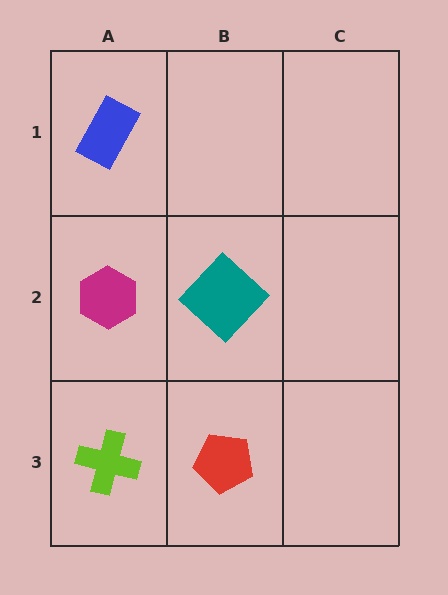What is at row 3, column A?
A lime cross.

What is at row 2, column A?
A magenta hexagon.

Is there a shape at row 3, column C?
No, that cell is empty.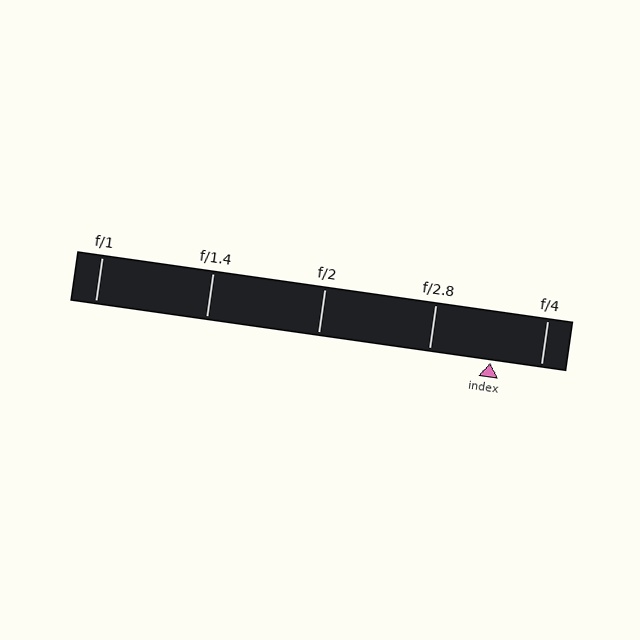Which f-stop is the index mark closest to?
The index mark is closest to f/4.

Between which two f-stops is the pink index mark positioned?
The index mark is between f/2.8 and f/4.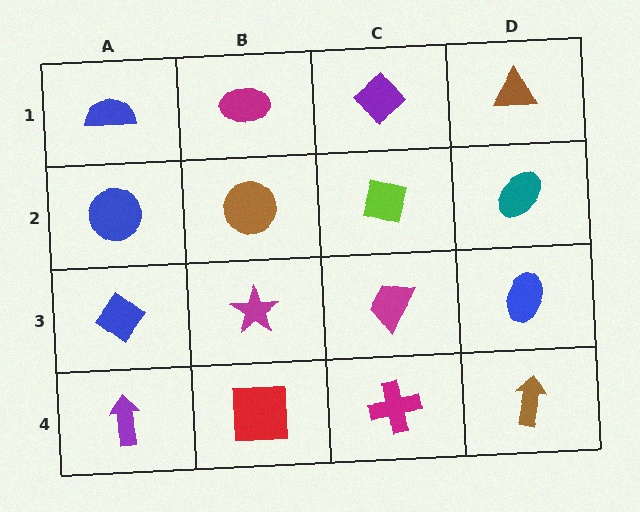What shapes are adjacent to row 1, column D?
A teal ellipse (row 2, column D), a purple diamond (row 1, column C).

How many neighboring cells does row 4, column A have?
2.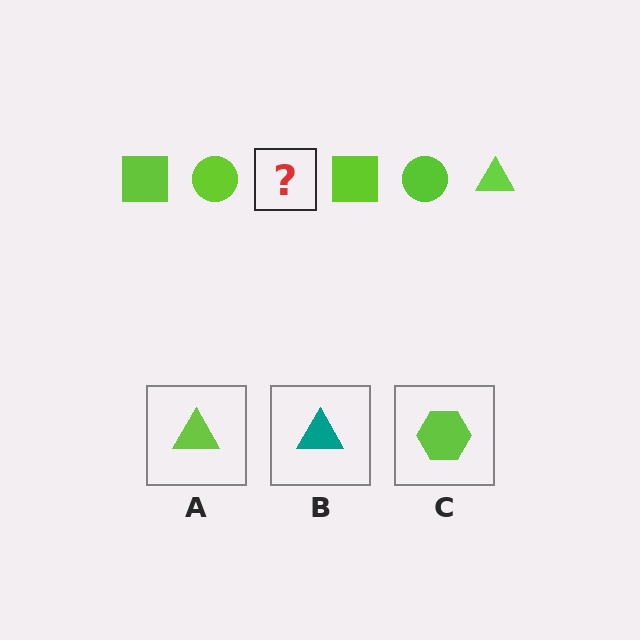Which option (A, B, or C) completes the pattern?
A.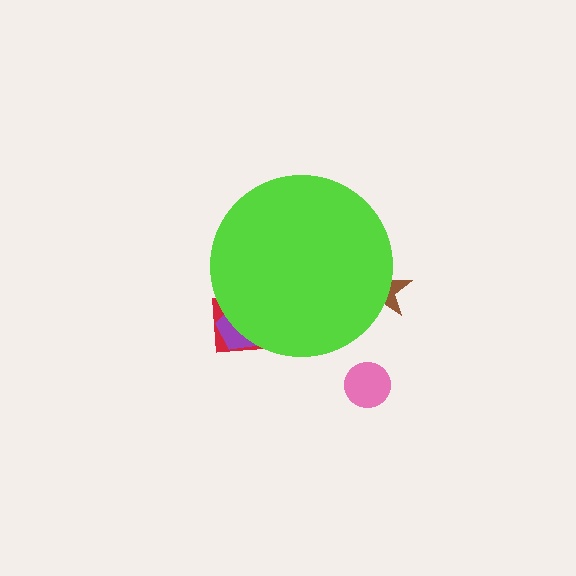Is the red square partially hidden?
Yes, the red square is partially hidden behind the lime circle.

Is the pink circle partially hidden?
No, the pink circle is fully visible.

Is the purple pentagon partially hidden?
Yes, the purple pentagon is partially hidden behind the lime circle.